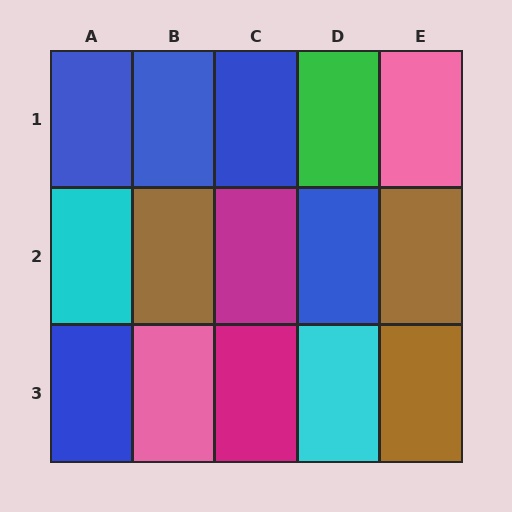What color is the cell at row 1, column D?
Green.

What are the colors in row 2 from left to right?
Cyan, brown, magenta, blue, brown.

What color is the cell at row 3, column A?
Blue.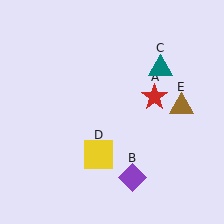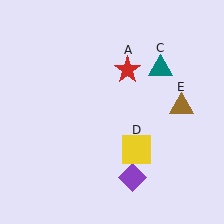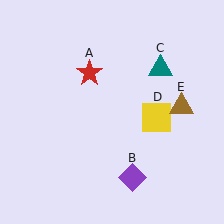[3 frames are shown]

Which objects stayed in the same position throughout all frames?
Purple diamond (object B) and teal triangle (object C) and brown triangle (object E) remained stationary.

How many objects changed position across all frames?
2 objects changed position: red star (object A), yellow square (object D).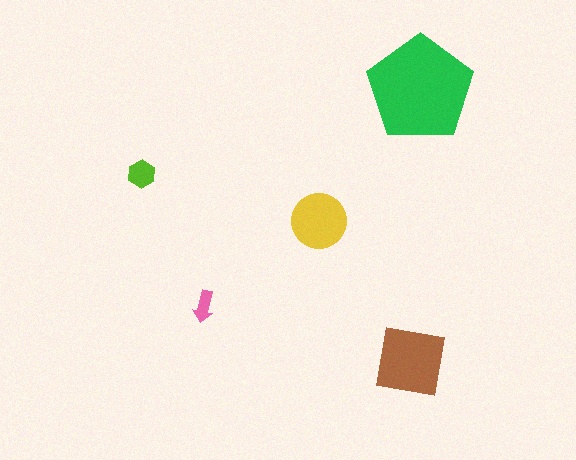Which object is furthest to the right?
The green pentagon is rightmost.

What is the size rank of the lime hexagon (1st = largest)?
4th.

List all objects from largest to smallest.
The green pentagon, the brown square, the yellow circle, the lime hexagon, the pink arrow.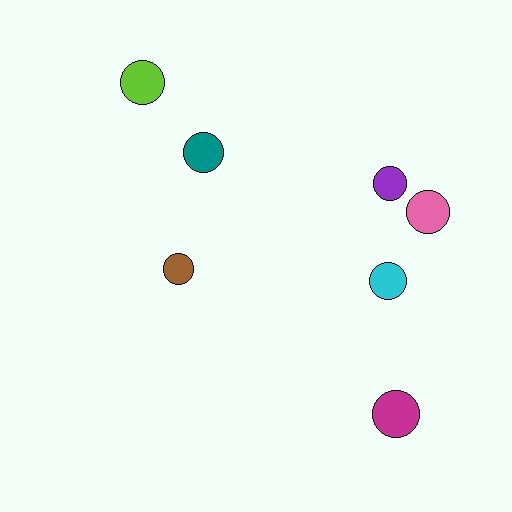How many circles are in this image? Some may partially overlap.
There are 7 circles.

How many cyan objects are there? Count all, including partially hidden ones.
There is 1 cyan object.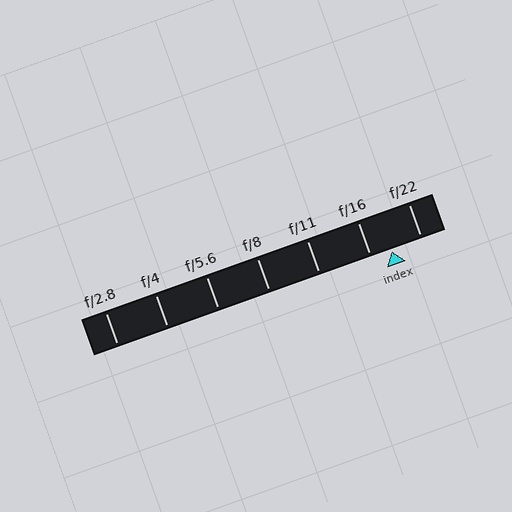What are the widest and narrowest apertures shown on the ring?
The widest aperture shown is f/2.8 and the narrowest is f/22.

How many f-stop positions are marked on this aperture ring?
There are 7 f-stop positions marked.